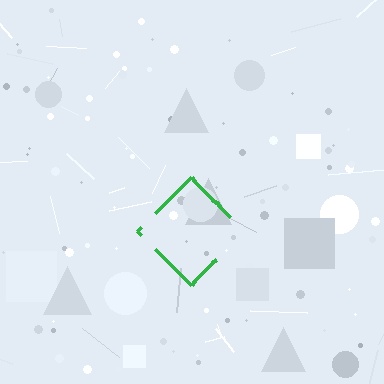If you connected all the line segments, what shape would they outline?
They would outline a diamond.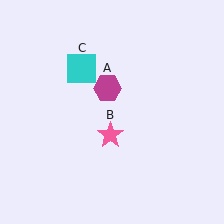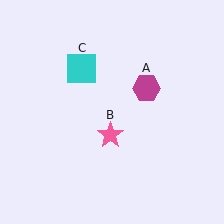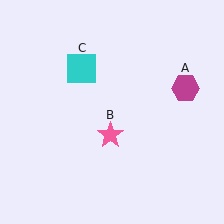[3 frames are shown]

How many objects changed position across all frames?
1 object changed position: magenta hexagon (object A).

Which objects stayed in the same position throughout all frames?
Pink star (object B) and cyan square (object C) remained stationary.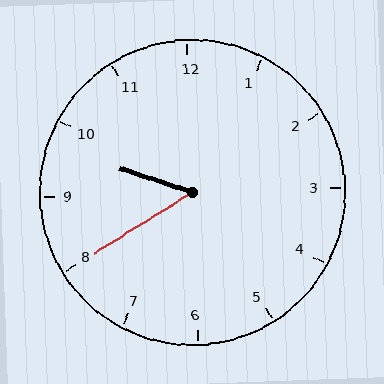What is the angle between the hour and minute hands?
Approximately 50 degrees.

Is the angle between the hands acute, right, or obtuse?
It is acute.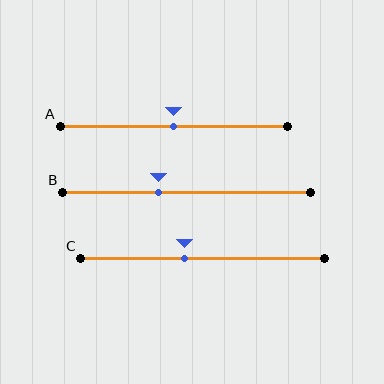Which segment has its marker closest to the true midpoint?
Segment A has its marker closest to the true midpoint.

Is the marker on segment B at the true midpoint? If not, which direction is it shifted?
No, the marker on segment B is shifted to the left by about 11% of the segment length.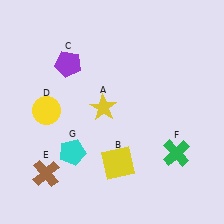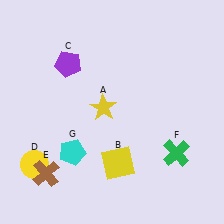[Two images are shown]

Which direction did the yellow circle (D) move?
The yellow circle (D) moved down.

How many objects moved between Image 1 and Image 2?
1 object moved between the two images.